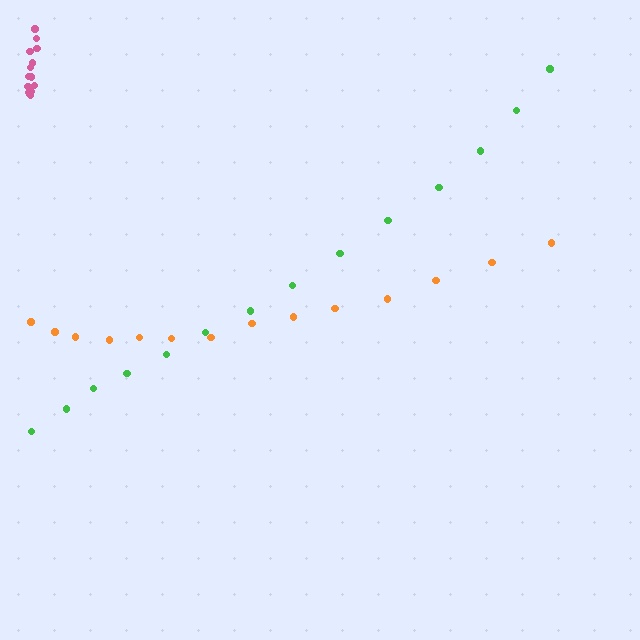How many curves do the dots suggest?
There are 3 distinct paths.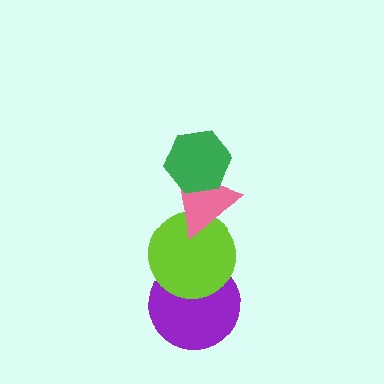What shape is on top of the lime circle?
The pink triangle is on top of the lime circle.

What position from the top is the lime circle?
The lime circle is 3rd from the top.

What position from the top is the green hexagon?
The green hexagon is 1st from the top.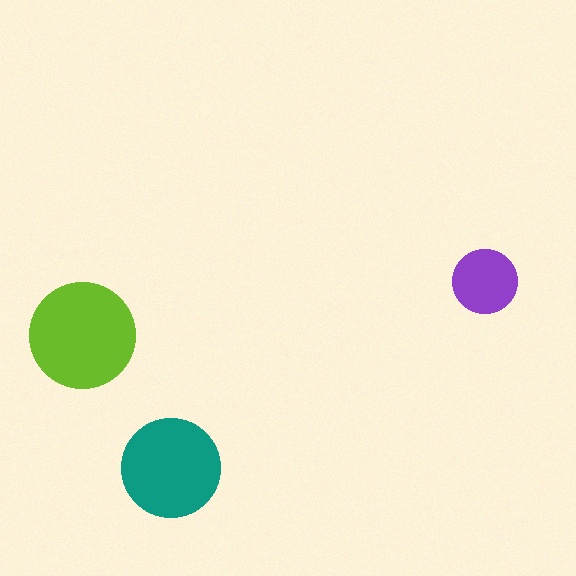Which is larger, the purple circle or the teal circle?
The teal one.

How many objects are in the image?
There are 3 objects in the image.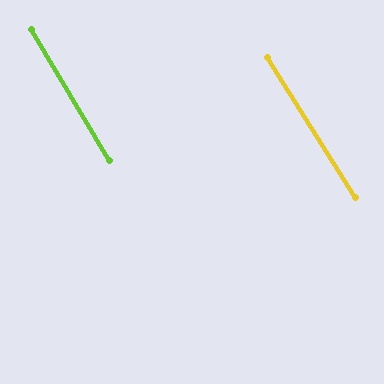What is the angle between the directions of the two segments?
Approximately 2 degrees.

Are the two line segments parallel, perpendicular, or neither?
Parallel — their directions differ by only 1.5°.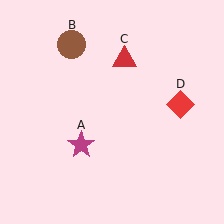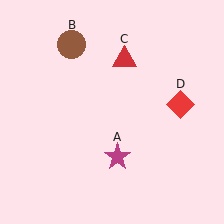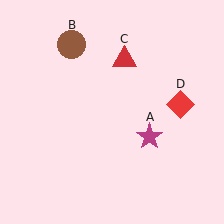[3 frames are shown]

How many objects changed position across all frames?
1 object changed position: magenta star (object A).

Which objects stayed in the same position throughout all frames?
Brown circle (object B) and red triangle (object C) and red diamond (object D) remained stationary.